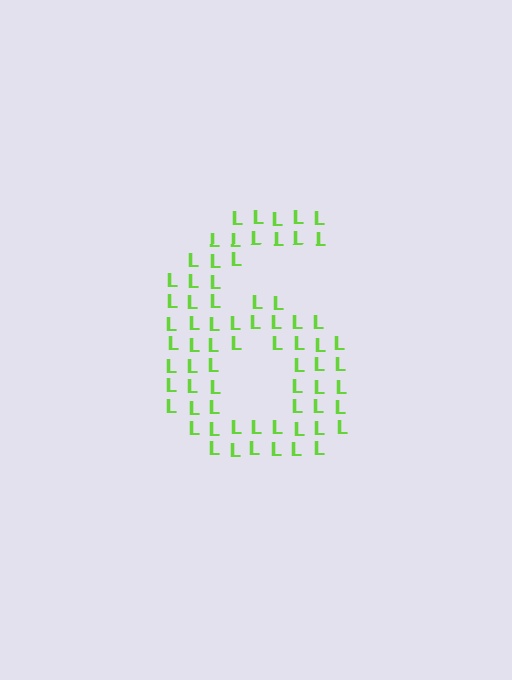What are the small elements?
The small elements are letter L's.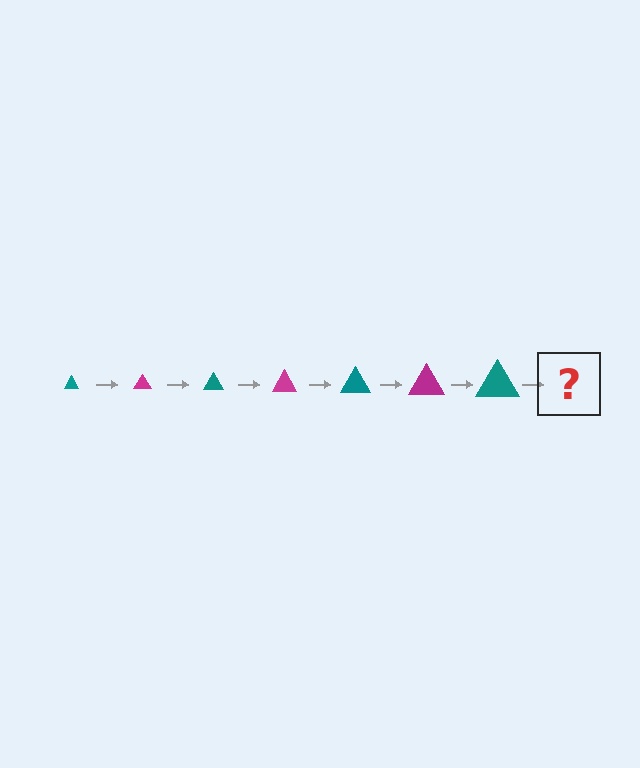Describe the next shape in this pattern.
It should be a magenta triangle, larger than the previous one.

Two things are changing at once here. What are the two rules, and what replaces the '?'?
The two rules are that the triangle grows larger each step and the color cycles through teal and magenta. The '?' should be a magenta triangle, larger than the previous one.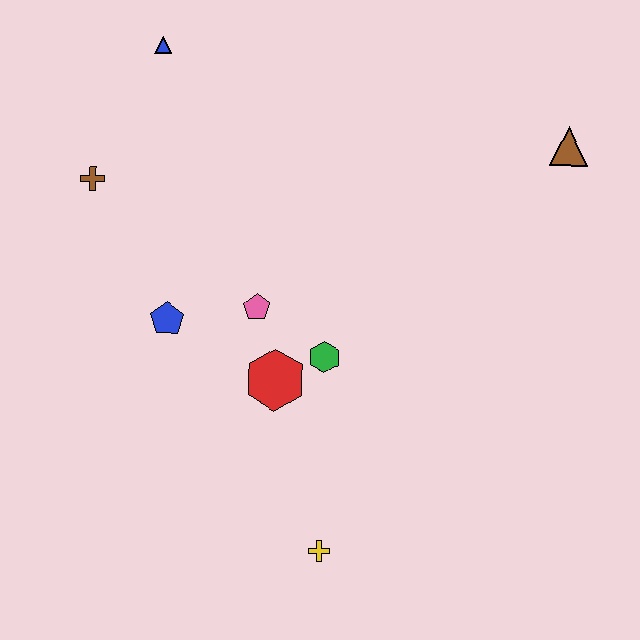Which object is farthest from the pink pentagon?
The brown triangle is farthest from the pink pentagon.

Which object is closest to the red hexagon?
The green hexagon is closest to the red hexagon.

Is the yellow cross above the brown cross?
No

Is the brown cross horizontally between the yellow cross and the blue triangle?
No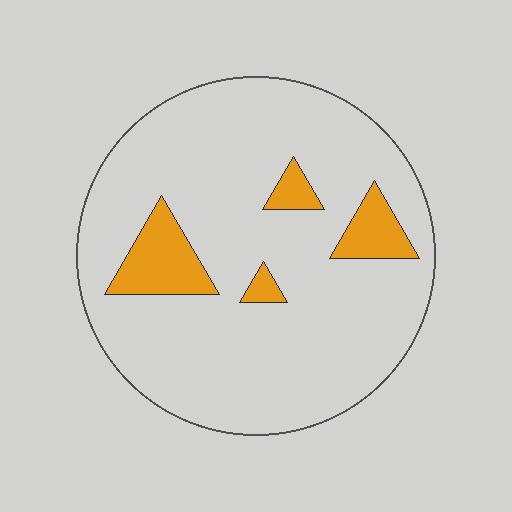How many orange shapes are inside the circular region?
4.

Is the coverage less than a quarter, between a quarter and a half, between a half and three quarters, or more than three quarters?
Less than a quarter.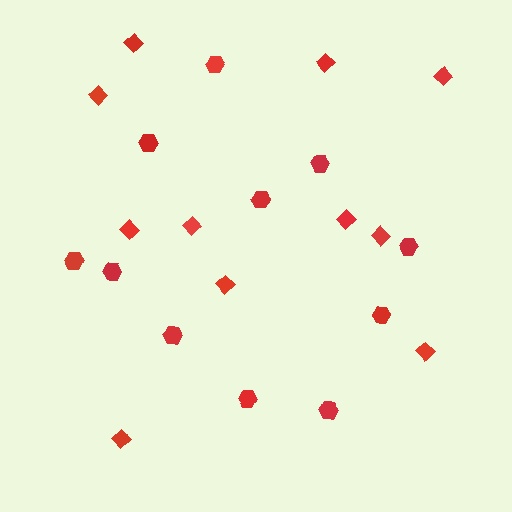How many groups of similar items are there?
There are 2 groups: one group of diamonds (11) and one group of hexagons (11).